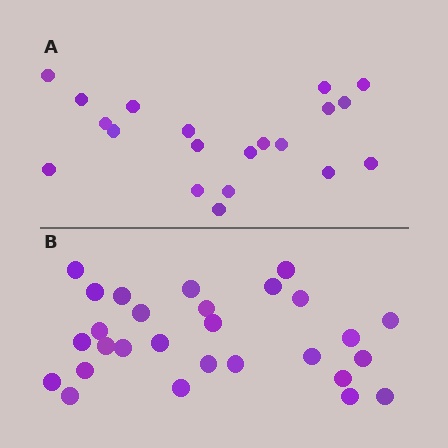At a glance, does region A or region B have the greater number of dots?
Region B (the bottom region) has more dots.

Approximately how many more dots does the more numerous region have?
Region B has roughly 8 or so more dots than region A.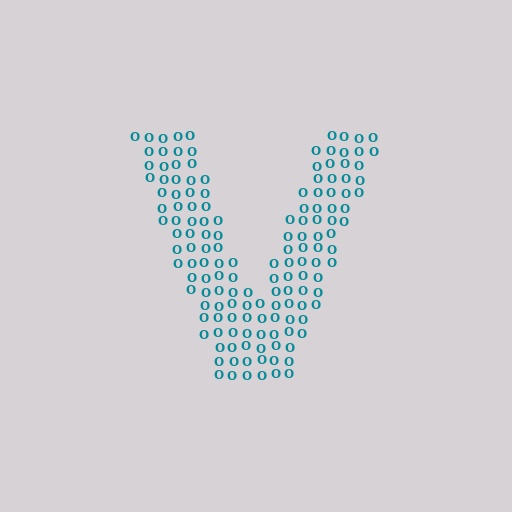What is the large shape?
The large shape is the letter V.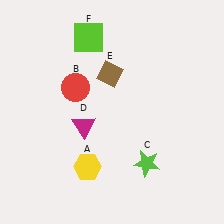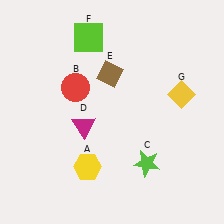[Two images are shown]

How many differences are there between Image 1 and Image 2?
There is 1 difference between the two images.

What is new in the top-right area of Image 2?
A yellow diamond (G) was added in the top-right area of Image 2.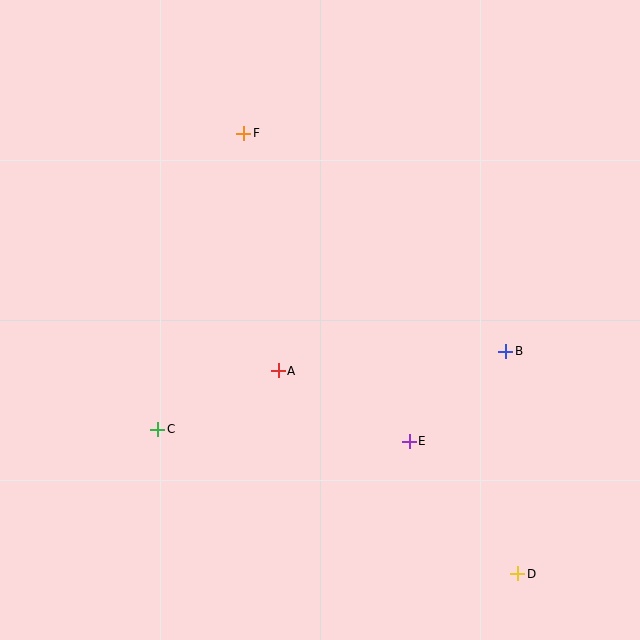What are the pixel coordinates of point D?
Point D is at (518, 574).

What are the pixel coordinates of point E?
Point E is at (409, 441).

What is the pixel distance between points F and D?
The distance between F and D is 519 pixels.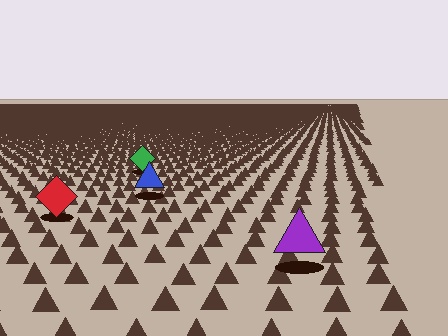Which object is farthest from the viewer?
The green diamond is farthest from the viewer. It appears smaller and the ground texture around it is denser.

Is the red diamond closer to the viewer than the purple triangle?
No. The purple triangle is closer — you can tell from the texture gradient: the ground texture is coarser near it.